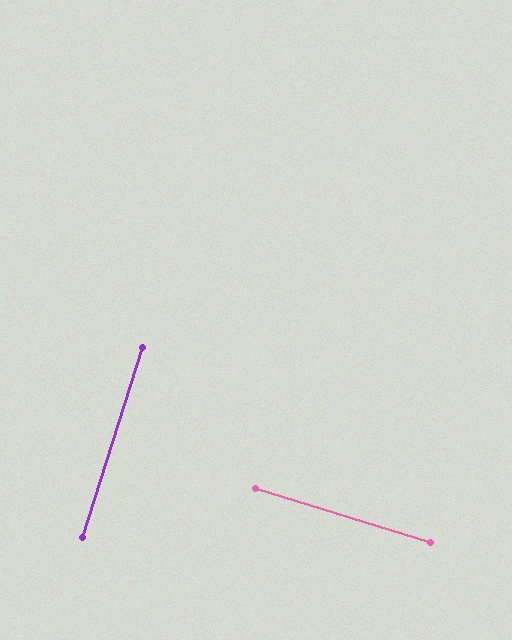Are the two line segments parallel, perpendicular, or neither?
Perpendicular — they meet at approximately 89°.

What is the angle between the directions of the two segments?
Approximately 89 degrees.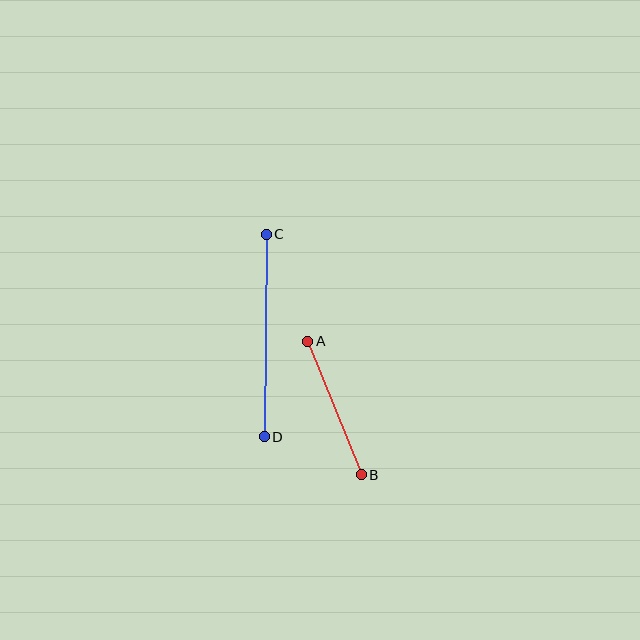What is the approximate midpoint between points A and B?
The midpoint is at approximately (335, 408) pixels.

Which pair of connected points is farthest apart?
Points C and D are farthest apart.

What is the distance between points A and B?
The distance is approximately 144 pixels.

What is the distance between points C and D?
The distance is approximately 203 pixels.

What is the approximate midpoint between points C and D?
The midpoint is at approximately (265, 336) pixels.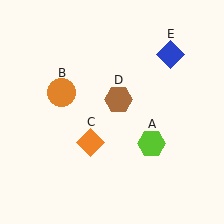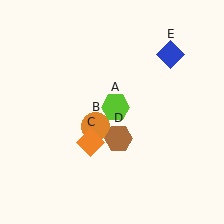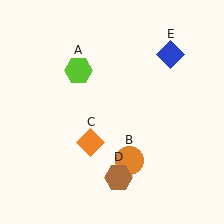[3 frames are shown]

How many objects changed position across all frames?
3 objects changed position: lime hexagon (object A), orange circle (object B), brown hexagon (object D).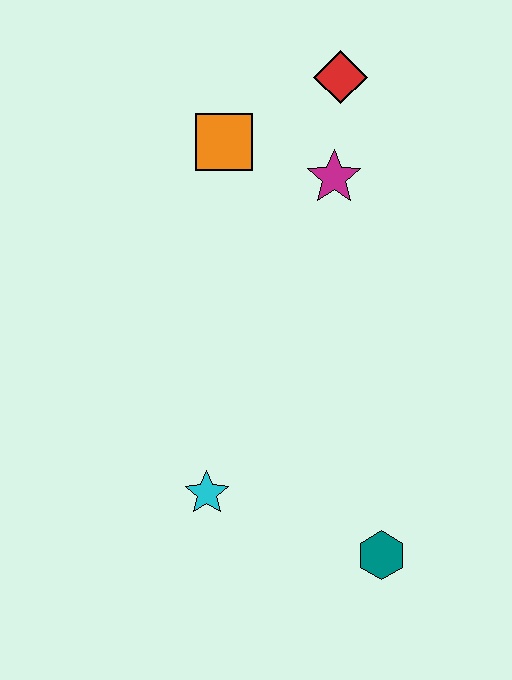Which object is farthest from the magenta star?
The teal hexagon is farthest from the magenta star.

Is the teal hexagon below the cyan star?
Yes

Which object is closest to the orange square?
The magenta star is closest to the orange square.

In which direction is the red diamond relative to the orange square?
The red diamond is to the right of the orange square.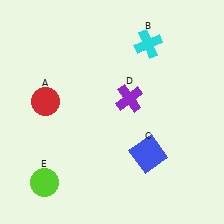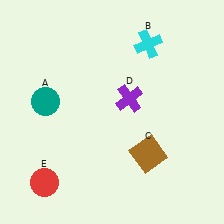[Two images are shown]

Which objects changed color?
A changed from red to teal. C changed from blue to brown. E changed from lime to red.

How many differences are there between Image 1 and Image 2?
There are 3 differences between the two images.